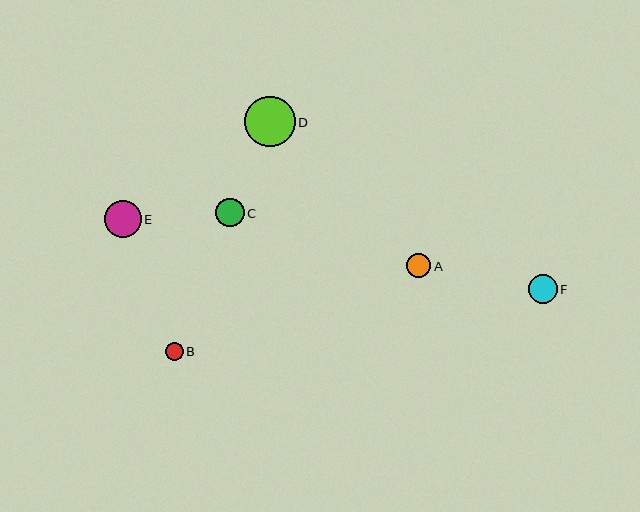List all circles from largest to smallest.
From largest to smallest: D, E, C, F, A, B.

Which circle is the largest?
Circle D is the largest with a size of approximately 51 pixels.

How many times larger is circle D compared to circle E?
Circle D is approximately 1.4 times the size of circle E.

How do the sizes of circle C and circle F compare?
Circle C and circle F are approximately the same size.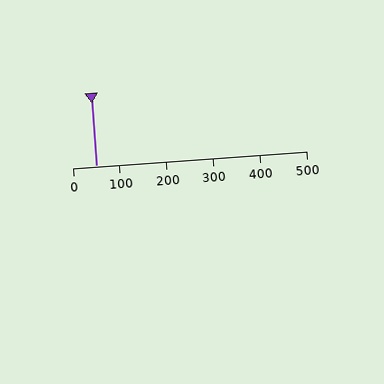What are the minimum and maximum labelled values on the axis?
The axis runs from 0 to 500.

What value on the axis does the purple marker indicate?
The marker indicates approximately 50.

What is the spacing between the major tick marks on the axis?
The major ticks are spaced 100 apart.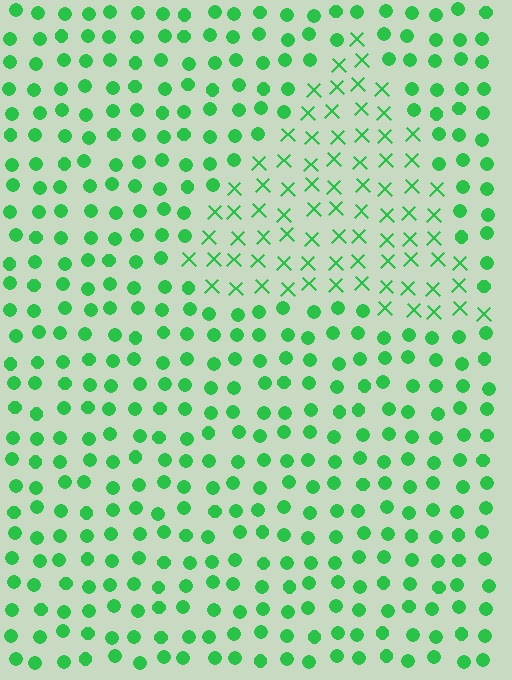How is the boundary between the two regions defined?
The boundary is defined by a change in element shape: X marks inside vs. circles outside. All elements share the same color and spacing.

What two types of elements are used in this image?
The image uses X marks inside the triangle region and circles outside it.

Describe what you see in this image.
The image is filled with small green elements arranged in a uniform grid. A triangle-shaped region contains X marks, while the surrounding area contains circles. The boundary is defined purely by the change in element shape.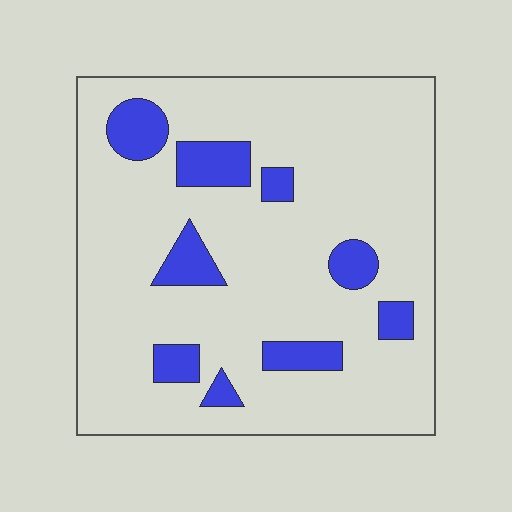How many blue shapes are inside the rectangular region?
9.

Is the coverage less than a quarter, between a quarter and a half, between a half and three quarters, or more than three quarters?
Less than a quarter.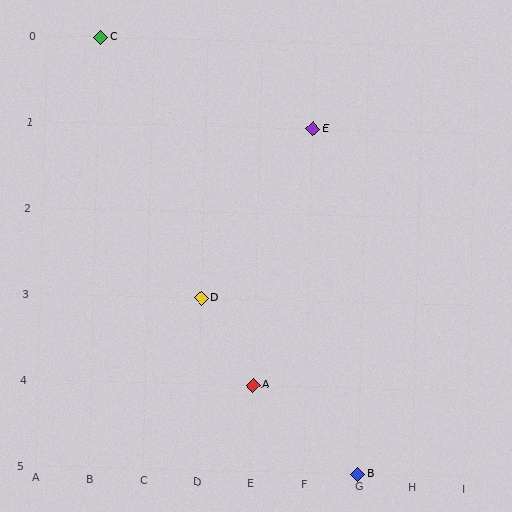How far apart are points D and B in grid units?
Points D and B are 3 columns and 2 rows apart (about 3.6 grid units diagonally).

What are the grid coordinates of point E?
Point E is at grid coordinates (F, 1).